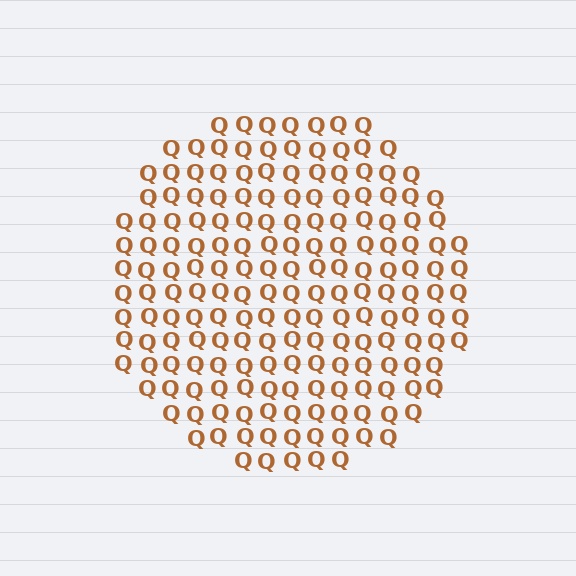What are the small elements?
The small elements are letter Q's.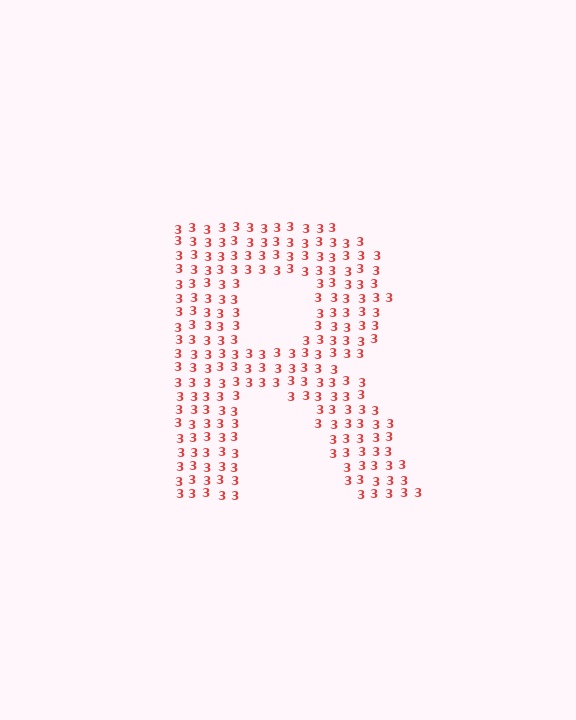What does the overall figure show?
The overall figure shows the letter R.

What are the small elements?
The small elements are digit 3's.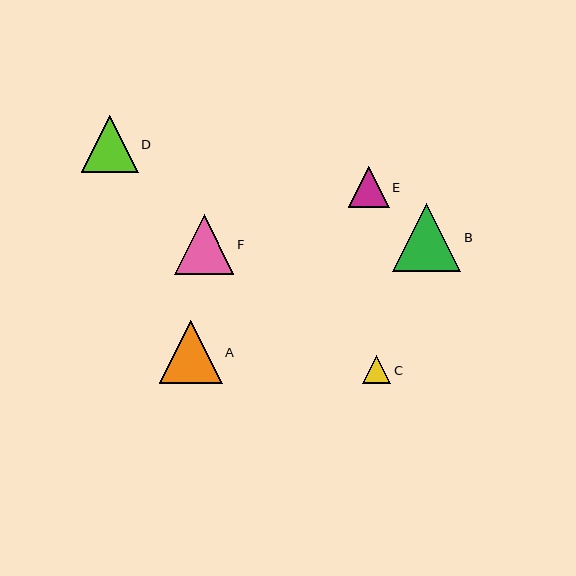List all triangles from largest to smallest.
From largest to smallest: B, A, F, D, E, C.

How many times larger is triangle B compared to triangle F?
Triangle B is approximately 1.1 times the size of triangle F.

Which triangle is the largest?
Triangle B is the largest with a size of approximately 68 pixels.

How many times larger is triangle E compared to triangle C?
Triangle E is approximately 1.4 times the size of triangle C.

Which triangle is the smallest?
Triangle C is the smallest with a size of approximately 28 pixels.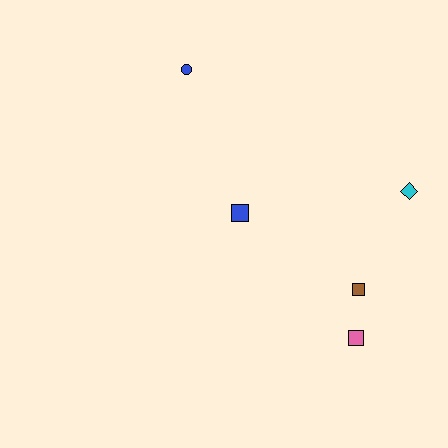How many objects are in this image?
There are 5 objects.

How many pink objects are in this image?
There is 1 pink object.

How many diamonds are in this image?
There is 1 diamond.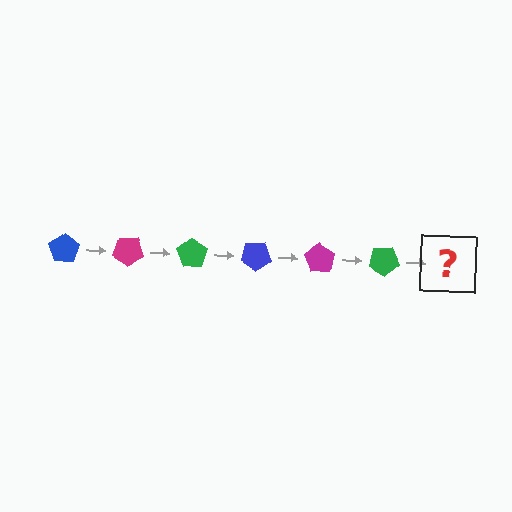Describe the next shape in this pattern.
It should be a blue pentagon, rotated 210 degrees from the start.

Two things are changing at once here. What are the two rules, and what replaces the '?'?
The two rules are that it rotates 35 degrees each step and the color cycles through blue, magenta, and green. The '?' should be a blue pentagon, rotated 210 degrees from the start.